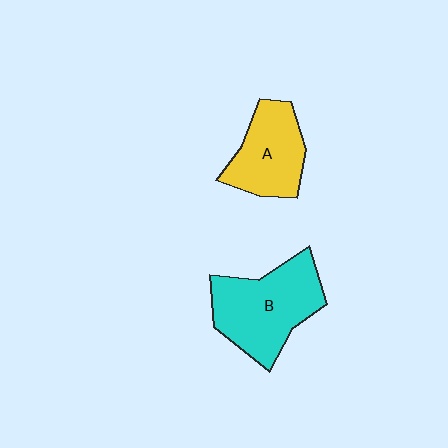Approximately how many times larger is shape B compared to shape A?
Approximately 1.4 times.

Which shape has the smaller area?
Shape A (yellow).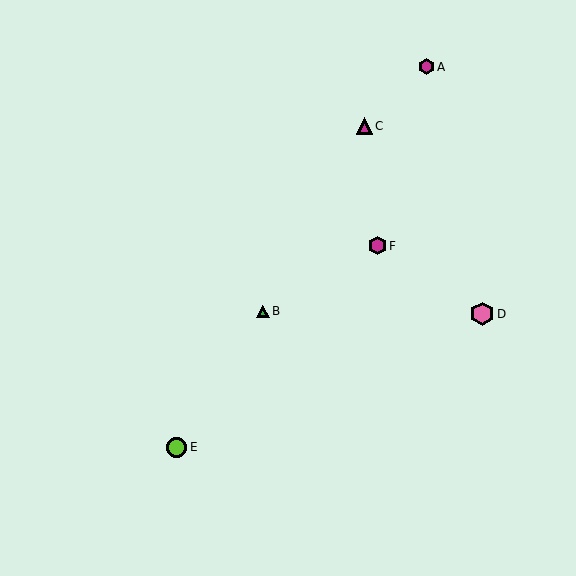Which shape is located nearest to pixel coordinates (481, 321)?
The pink hexagon (labeled D) at (482, 314) is nearest to that location.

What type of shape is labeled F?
Shape F is a magenta hexagon.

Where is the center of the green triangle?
The center of the green triangle is at (263, 311).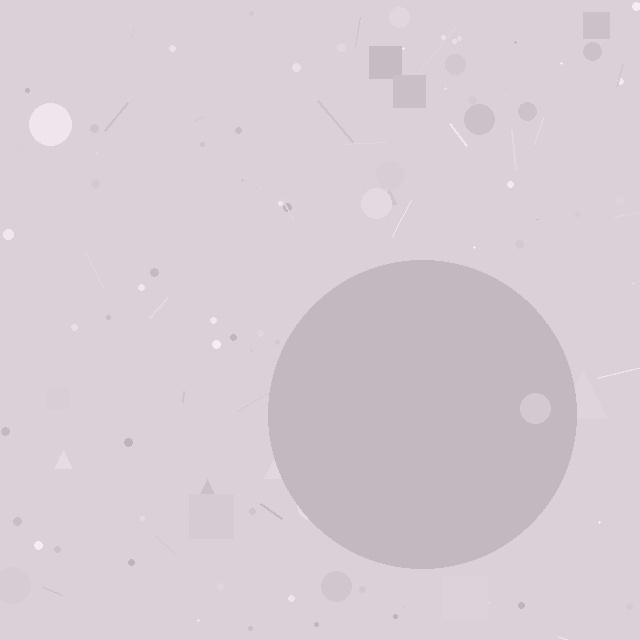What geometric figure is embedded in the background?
A circle is embedded in the background.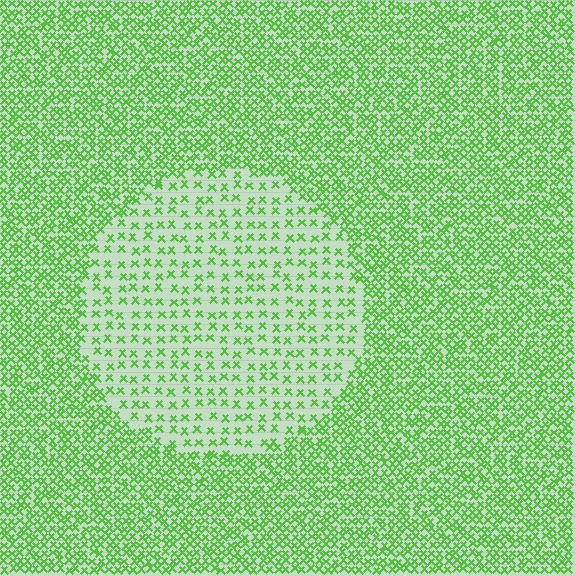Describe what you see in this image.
The image contains small lime elements arranged at two different densities. A circle-shaped region is visible where the elements are less densely packed than the surrounding area.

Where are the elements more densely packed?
The elements are more densely packed outside the circle boundary.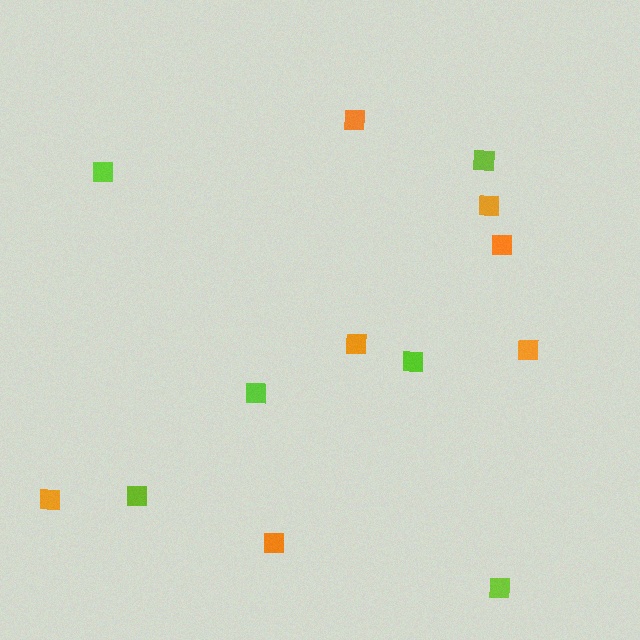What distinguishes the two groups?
There are 2 groups: one group of lime squares (6) and one group of orange squares (7).